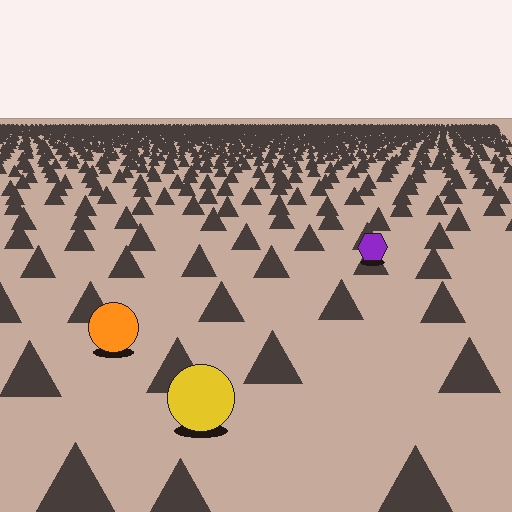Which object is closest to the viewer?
The yellow circle is closest. The texture marks near it are larger and more spread out.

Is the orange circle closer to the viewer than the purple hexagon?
Yes. The orange circle is closer — you can tell from the texture gradient: the ground texture is coarser near it.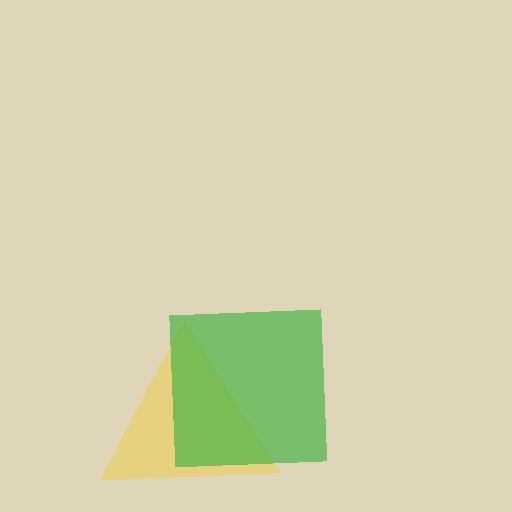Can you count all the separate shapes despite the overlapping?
Yes, there are 2 separate shapes.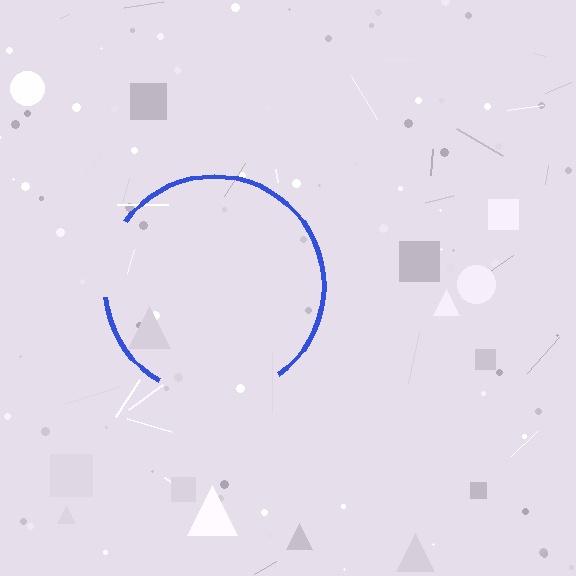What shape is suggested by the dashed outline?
The dashed outline suggests a circle.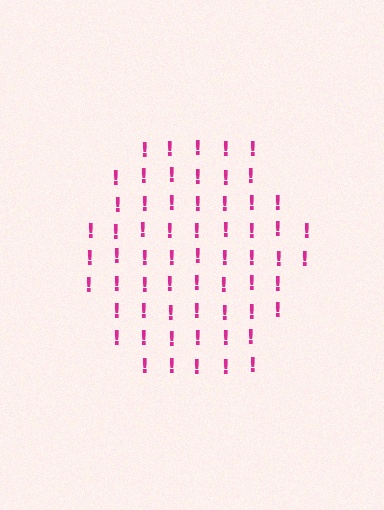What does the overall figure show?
The overall figure shows a hexagon.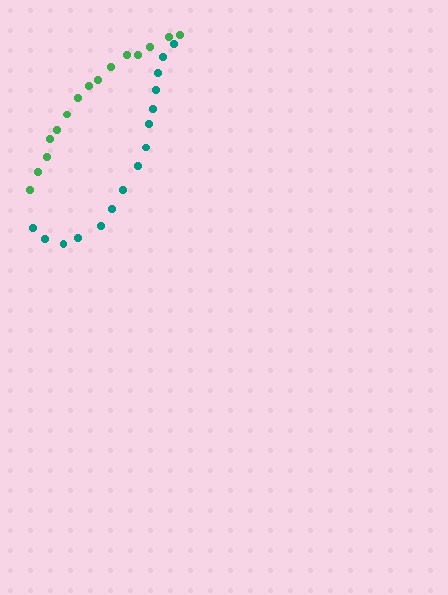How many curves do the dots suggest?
There are 2 distinct paths.